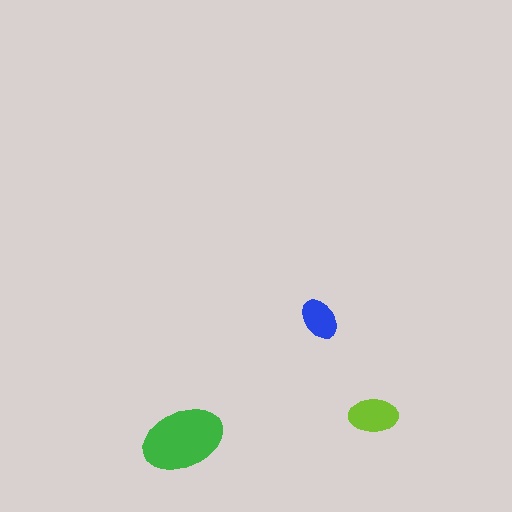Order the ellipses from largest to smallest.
the green one, the lime one, the blue one.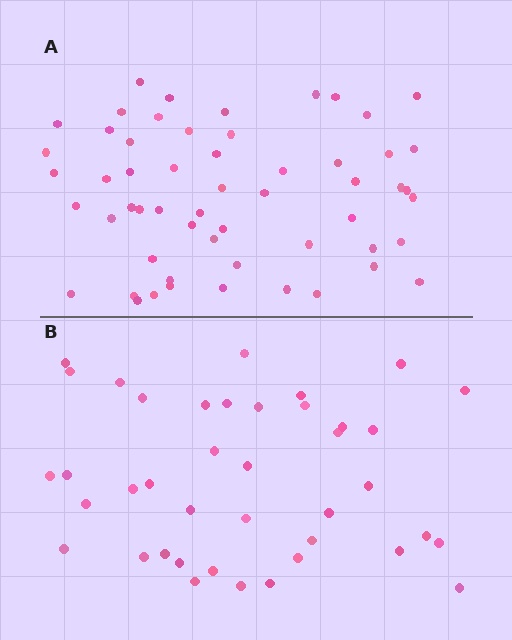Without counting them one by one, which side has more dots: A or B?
Region A (the top region) has more dots.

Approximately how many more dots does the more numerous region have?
Region A has approximately 15 more dots than region B.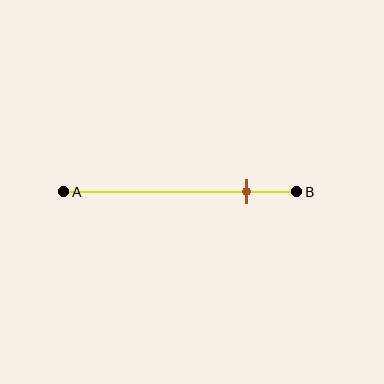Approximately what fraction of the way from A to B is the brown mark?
The brown mark is approximately 80% of the way from A to B.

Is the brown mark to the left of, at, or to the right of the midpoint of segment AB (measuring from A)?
The brown mark is to the right of the midpoint of segment AB.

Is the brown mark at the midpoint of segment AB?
No, the mark is at about 80% from A, not at the 50% midpoint.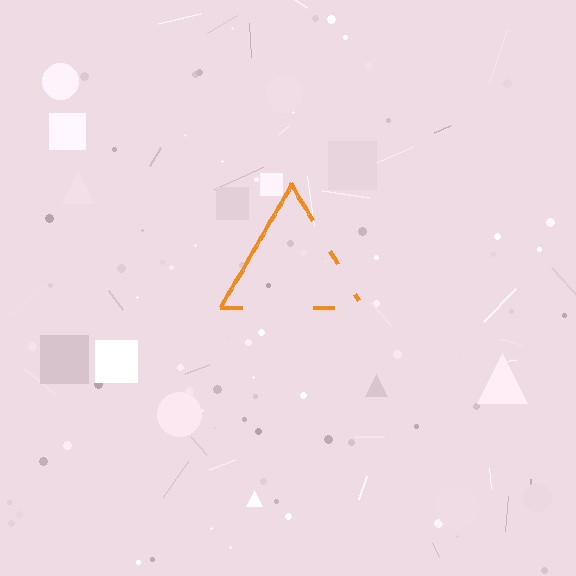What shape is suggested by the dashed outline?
The dashed outline suggests a triangle.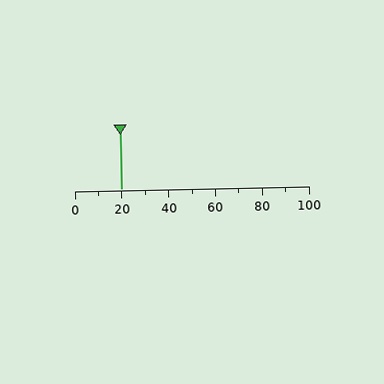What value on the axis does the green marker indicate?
The marker indicates approximately 20.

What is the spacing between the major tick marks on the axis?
The major ticks are spaced 20 apart.